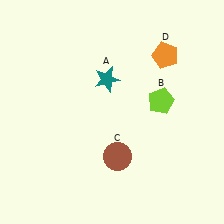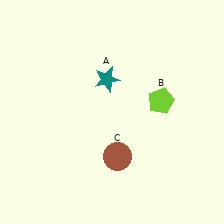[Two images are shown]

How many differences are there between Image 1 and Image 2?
There is 1 difference between the two images.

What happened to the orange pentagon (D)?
The orange pentagon (D) was removed in Image 2. It was in the top-right area of Image 1.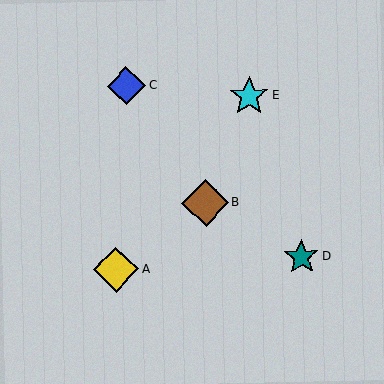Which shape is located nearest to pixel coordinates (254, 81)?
The cyan star (labeled E) at (249, 96) is nearest to that location.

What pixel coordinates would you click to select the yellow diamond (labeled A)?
Click at (116, 270) to select the yellow diamond A.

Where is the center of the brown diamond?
The center of the brown diamond is at (205, 203).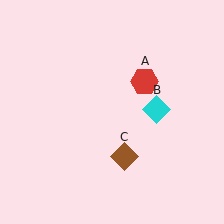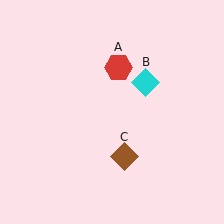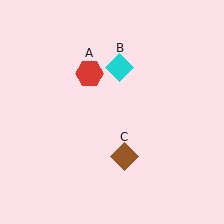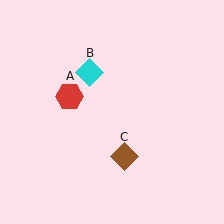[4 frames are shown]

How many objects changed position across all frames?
2 objects changed position: red hexagon (object A), cyan diamond (object B).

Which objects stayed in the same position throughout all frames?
Brown diamond (object C) remained stationary.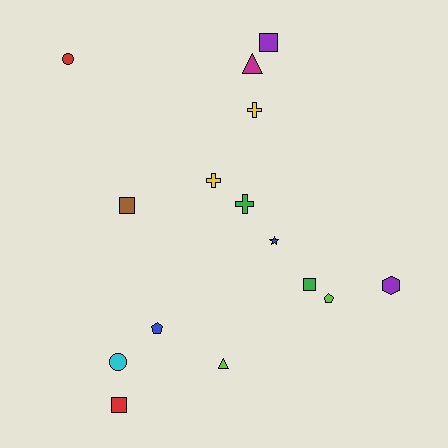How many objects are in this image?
There are 15 objects.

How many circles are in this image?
There are 2 circles.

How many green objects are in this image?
There are 2 green objects.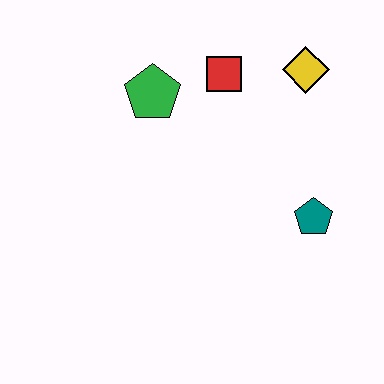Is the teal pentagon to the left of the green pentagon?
No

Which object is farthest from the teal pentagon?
The green pentagon is farthest from the teal pentagon.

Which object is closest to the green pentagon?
The red square is closest to the green pentagon.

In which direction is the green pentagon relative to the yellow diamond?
The green pentagon is to the left of the yellow diamond.